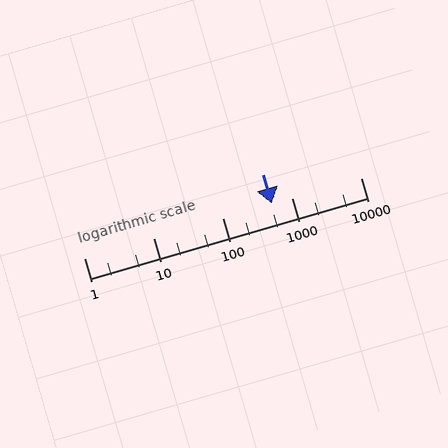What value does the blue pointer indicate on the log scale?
The pointer indicates approximately 520.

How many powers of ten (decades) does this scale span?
The scale spans 4 decades, from 1 to 10000.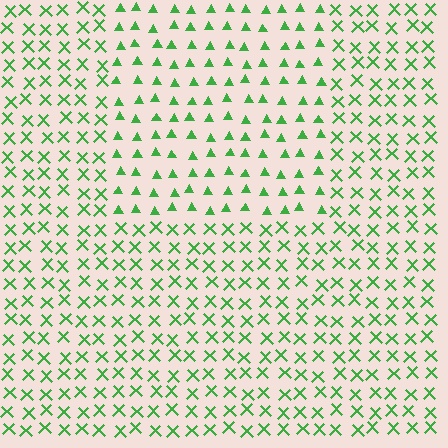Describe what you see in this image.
The image is filled with small green elements arranged in a uniform grid. A rectangle-shaped region contains triangles, while the surrounding area contains X marks. The boundary is defined purely by the change in element shape.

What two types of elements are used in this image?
The image uses triangles inside the rectangle region and X marks outside it.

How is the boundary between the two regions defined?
The boundary is defined by a change in element shape: triangles inside vs. X marks outside. All elements share the same color and spacing.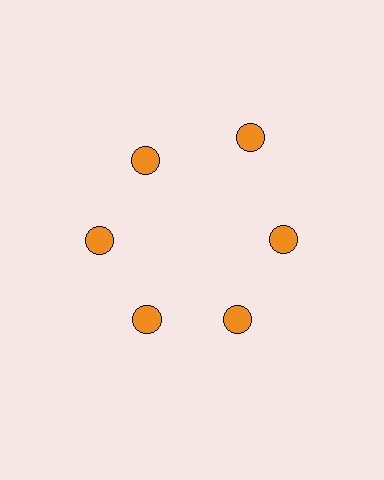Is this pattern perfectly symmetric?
No. The 6 orange circles are arranged in a ring, but one element near the 1 o'clock position is pushed outward from the center, breaking the 6-fold rotational symmetry.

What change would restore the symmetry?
The symmetry would be restored by moving it inward, back onto the ring so that all 6 circles sit at equal angles and equal distance from the center.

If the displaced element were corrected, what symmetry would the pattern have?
It would have 6-fold rotational symmetry — the pattern would map onto itself every 60 degrees.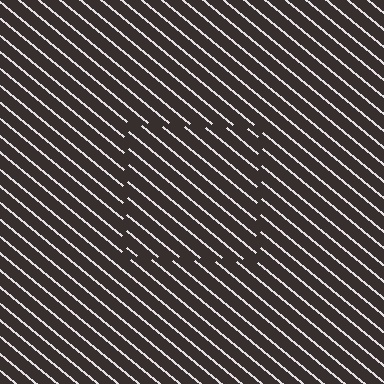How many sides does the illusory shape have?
4 sides — the line-ends trace a square.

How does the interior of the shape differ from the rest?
The interior of the shape contains the same grating, shifted by half a period — the contour is defined by the phase discontinuity where line-ends from the inner and outer gratings abut.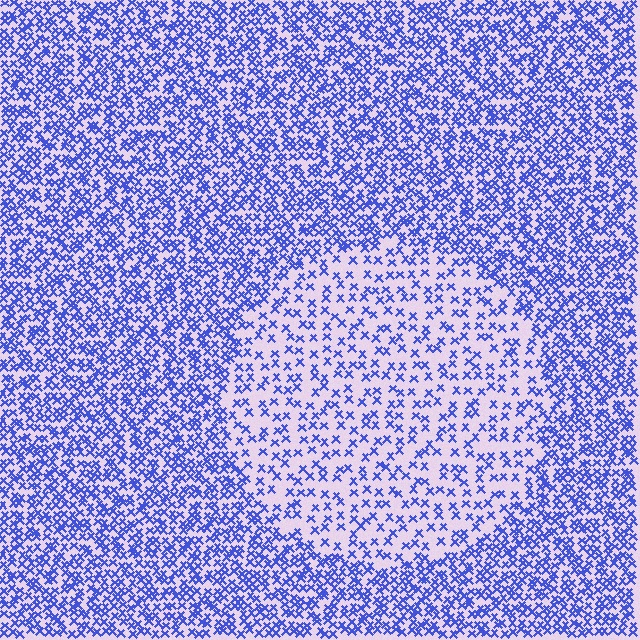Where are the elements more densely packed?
The elements are more densely packed outside the circle boundary.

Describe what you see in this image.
The image contains small blue elements arranged at two different densities. A circle-shaped region is visible where the elements are less densely packed than the surrounding area.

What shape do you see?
I see a circle.